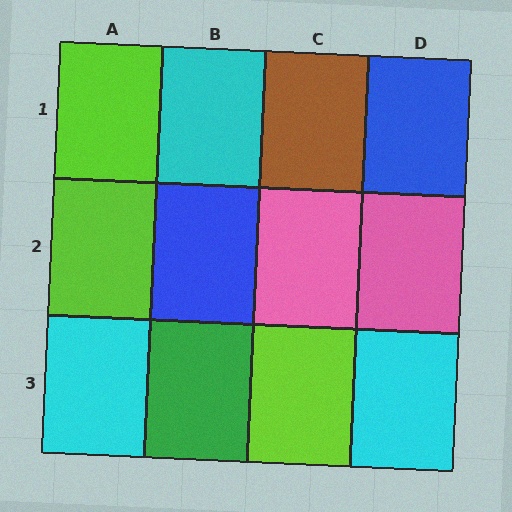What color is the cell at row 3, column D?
Cyan.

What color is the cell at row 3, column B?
Green.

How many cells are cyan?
3 cells are cyan.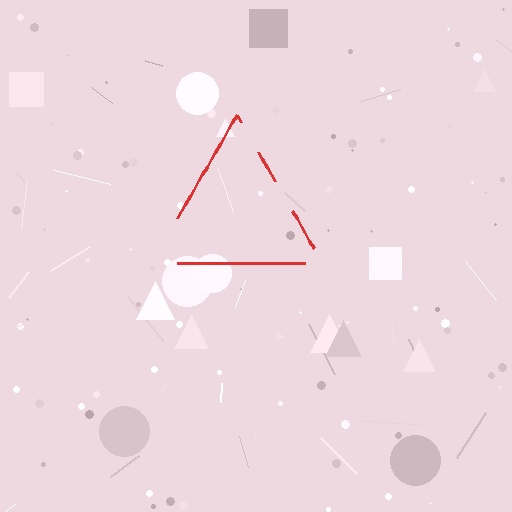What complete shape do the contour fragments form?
The contour fragments form a triangle.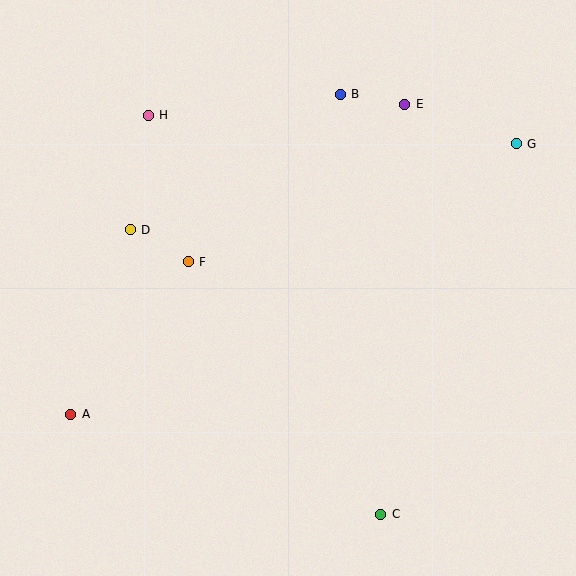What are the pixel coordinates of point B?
Point B is at (340, 94).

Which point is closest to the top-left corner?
Point H is closest to the top-left corner.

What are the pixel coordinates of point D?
Point D is at (130, 230).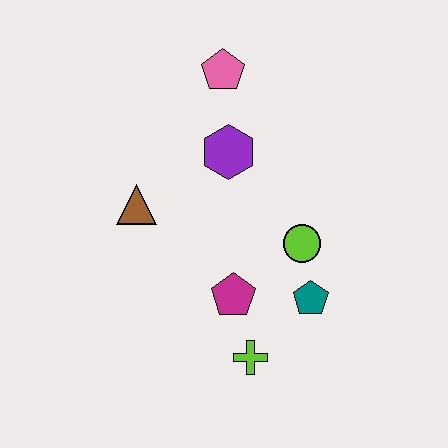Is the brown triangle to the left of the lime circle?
Yes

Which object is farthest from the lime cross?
The pink pentagon is farthest from the lime cross.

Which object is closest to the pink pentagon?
The purple hexagon is closest to the pink pentagon.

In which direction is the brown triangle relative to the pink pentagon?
The brown triangle is below the pink pentagon.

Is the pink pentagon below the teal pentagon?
No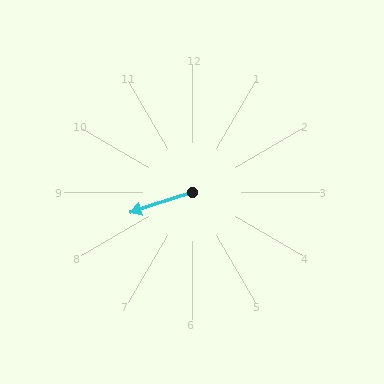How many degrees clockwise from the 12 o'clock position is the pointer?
Approximately 252 degrees.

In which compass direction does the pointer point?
West.